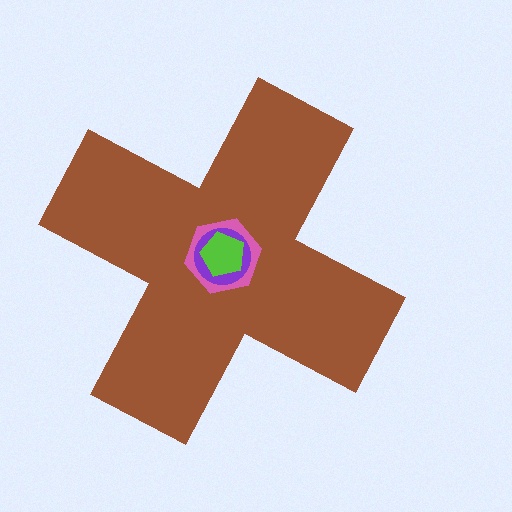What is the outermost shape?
The brown cross.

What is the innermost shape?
The lime pentagon.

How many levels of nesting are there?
4.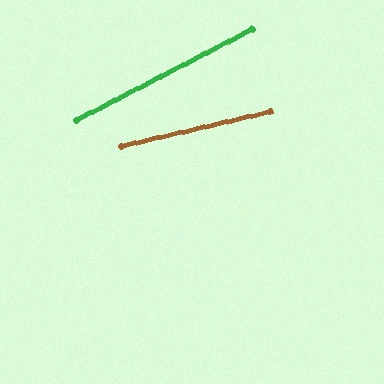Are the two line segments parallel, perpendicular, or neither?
Neither parallel nor perpendicular — they differ by about 14°.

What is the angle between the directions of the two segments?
Approximately 14 degrees.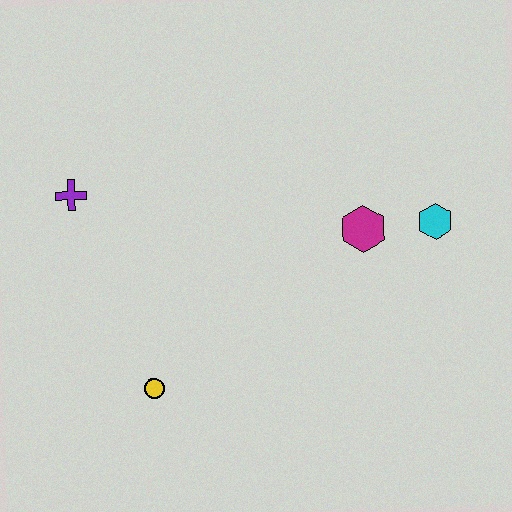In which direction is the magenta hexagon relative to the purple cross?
The magenta hexagon is to the right of the purple cross.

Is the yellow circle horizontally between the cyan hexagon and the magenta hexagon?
No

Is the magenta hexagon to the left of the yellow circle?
No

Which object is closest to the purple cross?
The yellow circle is closest to the purple cross.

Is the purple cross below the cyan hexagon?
No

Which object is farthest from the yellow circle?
The cyan hexagon is farthest from the yellow circle.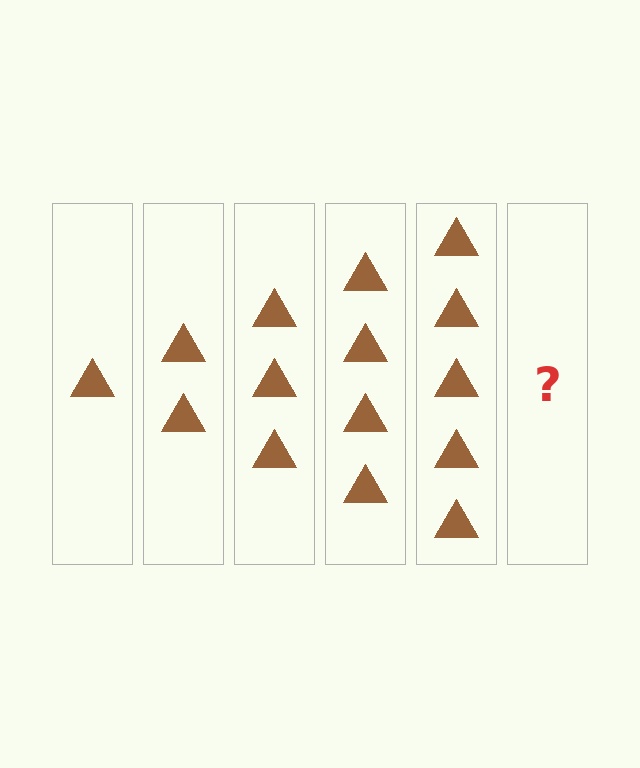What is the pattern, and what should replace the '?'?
The pattern is that each step adds one more triangle. The '?' should be 6 triangles.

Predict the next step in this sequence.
The next step is 6 triangles.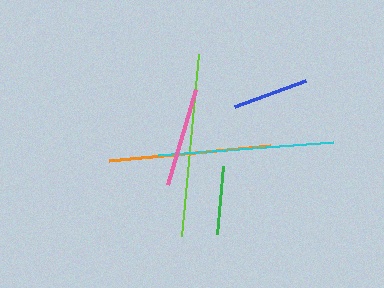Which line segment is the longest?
The lime line is the longest at approximately 183 pixels.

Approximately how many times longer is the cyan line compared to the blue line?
The cyan line is approximately 2.3 times the length of the blue line.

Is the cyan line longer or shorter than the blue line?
The cyan line is longer than the blue line.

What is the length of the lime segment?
The lime segment is approximately 183 pixels long.